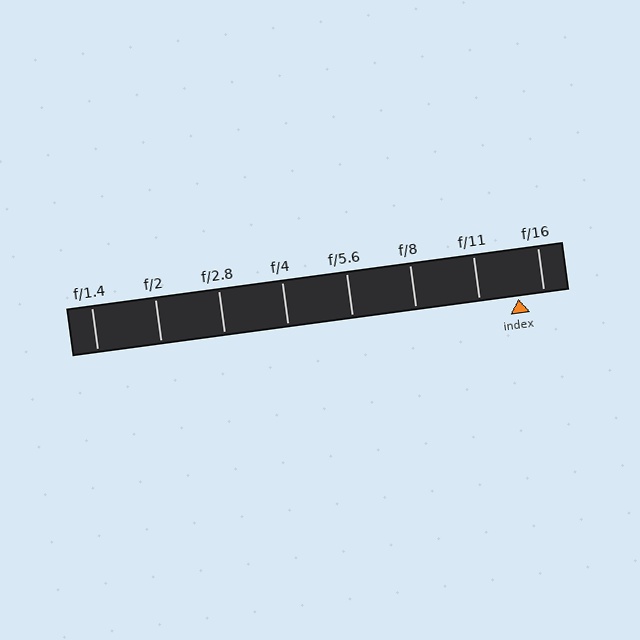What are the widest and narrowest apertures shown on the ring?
The widest aperture shown is f/1.4 and the narrowest is f/16.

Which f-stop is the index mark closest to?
The index mark is closest to f/16.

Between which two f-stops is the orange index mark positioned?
The index mark is between f/11 and f/16.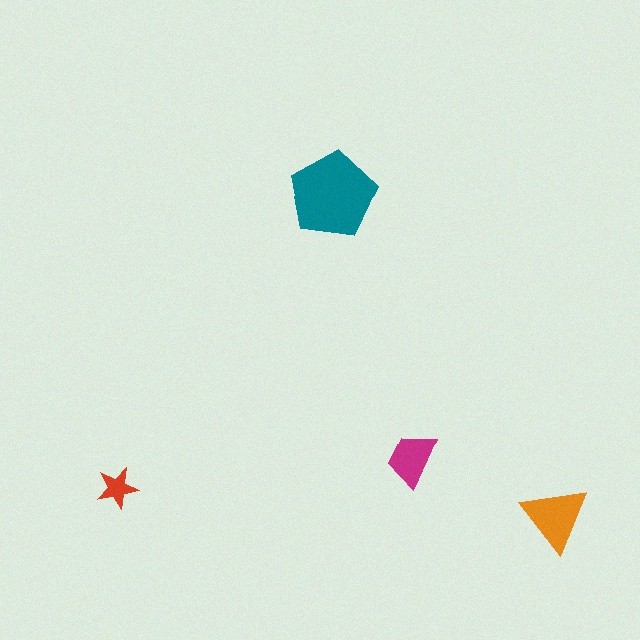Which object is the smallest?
The red star.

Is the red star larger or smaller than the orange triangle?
Smaller.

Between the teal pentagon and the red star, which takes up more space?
The teal pentagon.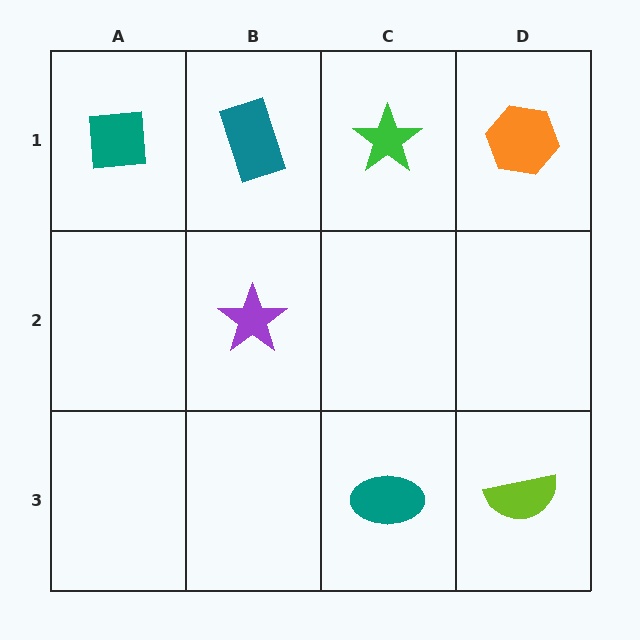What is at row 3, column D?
A lime semicircle.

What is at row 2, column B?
A purple star.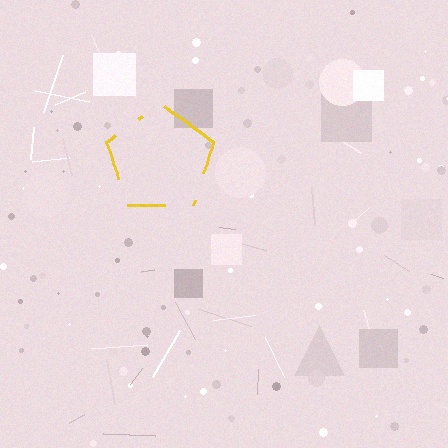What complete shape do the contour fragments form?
The contour fragments form a pentagon.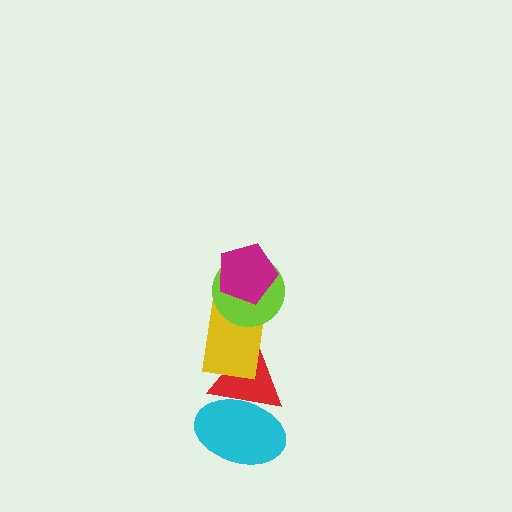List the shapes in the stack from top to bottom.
From top to bottom: the magenta pentagon, the lime circle, the yellow rectangle, the red triangle, the cyan ellipse.